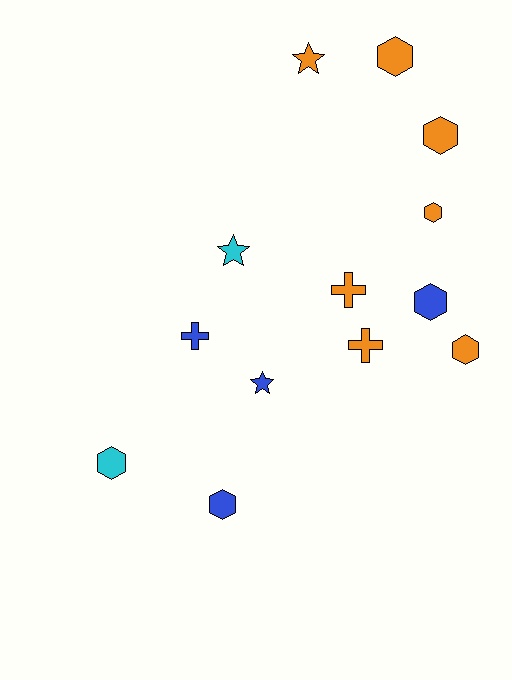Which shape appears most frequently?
Hexagon, with 7 objects.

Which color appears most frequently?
Orange, with 7 objects.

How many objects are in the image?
There are 13 objects.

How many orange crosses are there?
There are 2 orange crosses.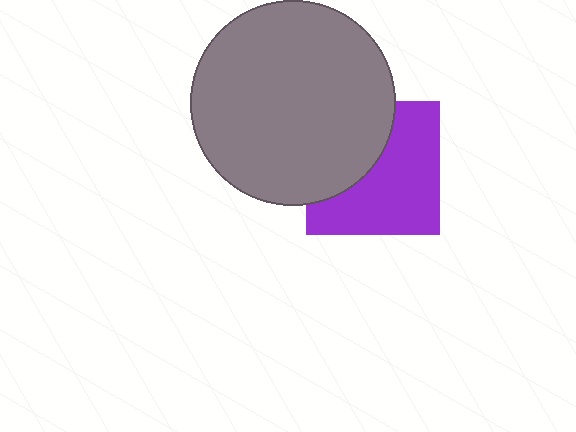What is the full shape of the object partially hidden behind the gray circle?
The partially hidden object is a purple square.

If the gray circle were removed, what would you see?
You would see the complete purple square.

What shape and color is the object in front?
The object in front is a gray circle.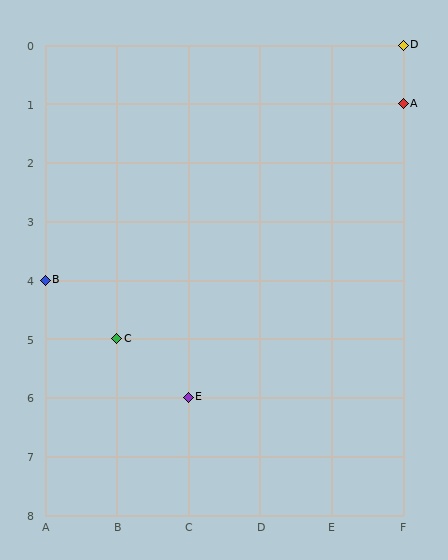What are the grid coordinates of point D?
Point D is at grid coordinates (F, 0).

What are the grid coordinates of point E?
Point E is at grid coordinates (C, 6).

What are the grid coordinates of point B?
Point B is at grid coordinates (A, 4).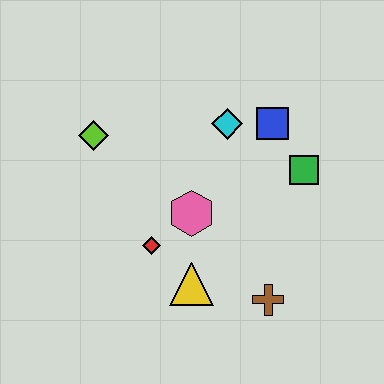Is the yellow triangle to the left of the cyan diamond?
Yes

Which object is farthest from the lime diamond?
The brown cross is farthest from the lime diamond.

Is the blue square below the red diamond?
No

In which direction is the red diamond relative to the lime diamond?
The red diamond is below the lime diamond.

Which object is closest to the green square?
The blue square is closest to the green square.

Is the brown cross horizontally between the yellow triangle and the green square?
Yes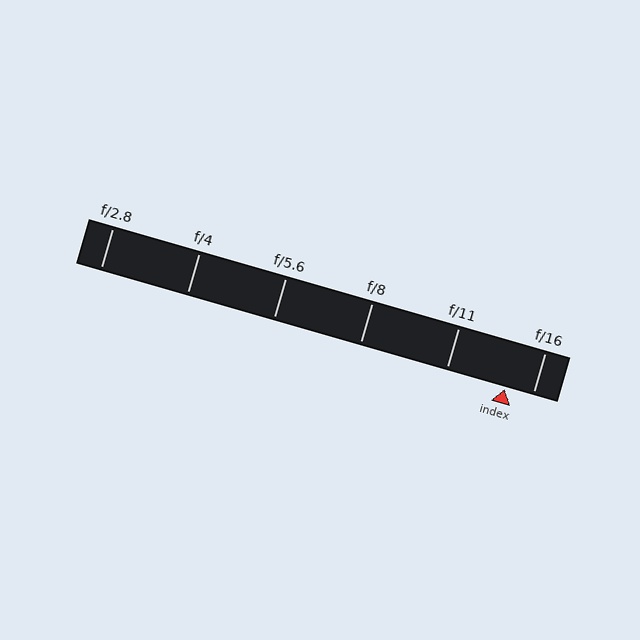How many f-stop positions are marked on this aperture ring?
There are 6 f-stop positions marked.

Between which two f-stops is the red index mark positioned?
The index mark is between f/11 and f/16.